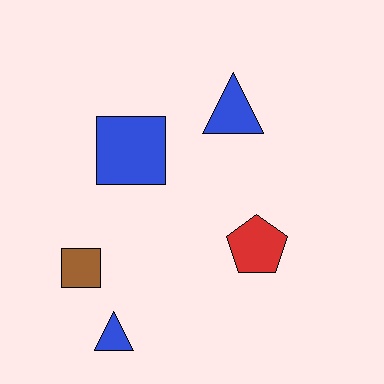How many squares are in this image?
There are 2 squares.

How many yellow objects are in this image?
There are no yellow objects.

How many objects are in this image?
There are 5 objects.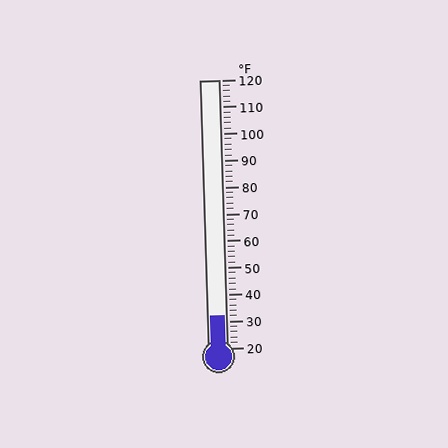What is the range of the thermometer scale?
The thermometer scale ranges from 20°F to 120°F.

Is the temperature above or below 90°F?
The temperature is below 90°F.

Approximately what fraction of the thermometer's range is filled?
The thermometer is filled to approximately 10% of its range.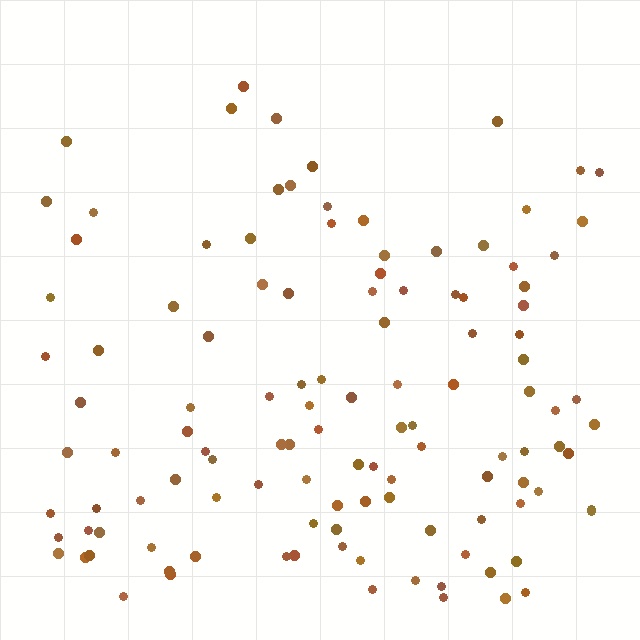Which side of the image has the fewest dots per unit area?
The top.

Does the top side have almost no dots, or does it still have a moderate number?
Still a moderate number, just noticeably fewer than the bottom.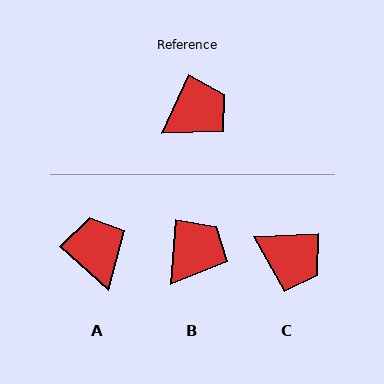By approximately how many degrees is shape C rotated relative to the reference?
Approximately 62 degrees clockwise.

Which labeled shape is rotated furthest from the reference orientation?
A, about 73 degrees away.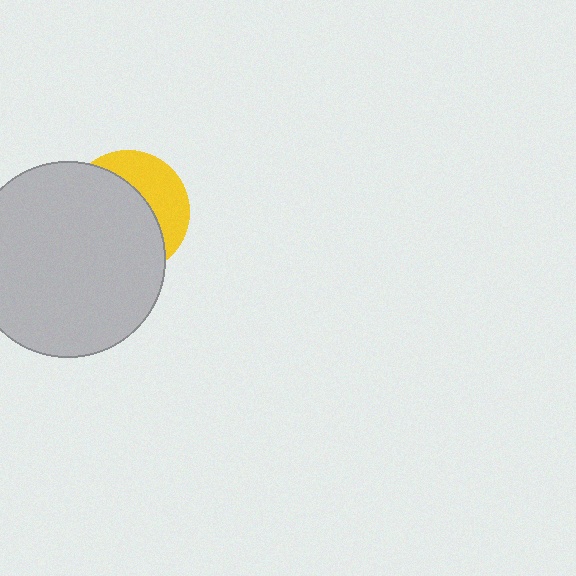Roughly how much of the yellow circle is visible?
A small part of it is visible (roughly 35%).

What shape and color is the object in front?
The object in front is a light gray circle.